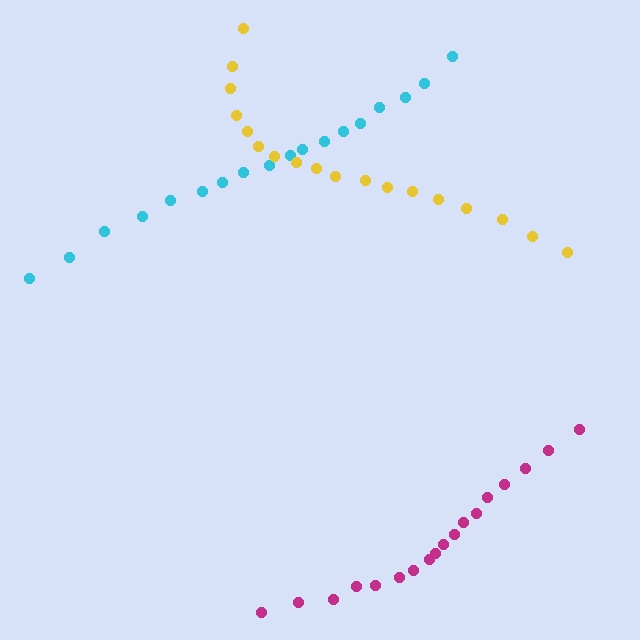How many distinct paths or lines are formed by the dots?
There are 3 distinct paths.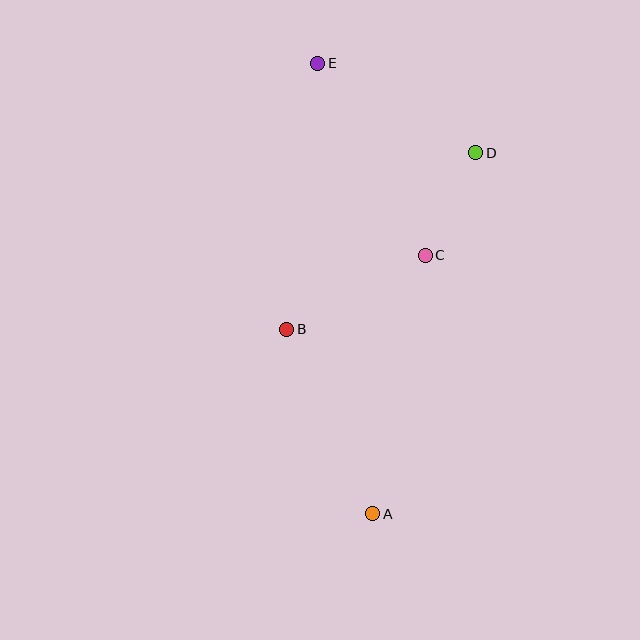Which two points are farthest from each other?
Points A and E are farthest from each other.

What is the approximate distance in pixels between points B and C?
The distance between B and C is approximately 157 pixels.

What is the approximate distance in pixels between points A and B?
The distance between A and B is approximately 204 pixels.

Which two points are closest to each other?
Points C and D are closest to each other.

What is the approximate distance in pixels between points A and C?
The distance between A and C is approximately 264 pixels.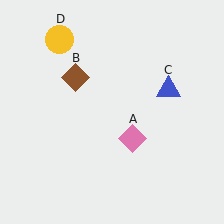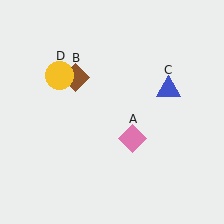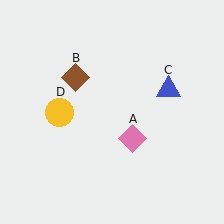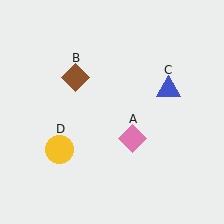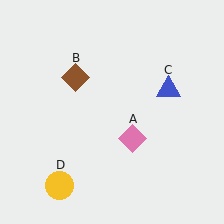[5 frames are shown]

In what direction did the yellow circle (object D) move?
The yellow circle (object D) moved down.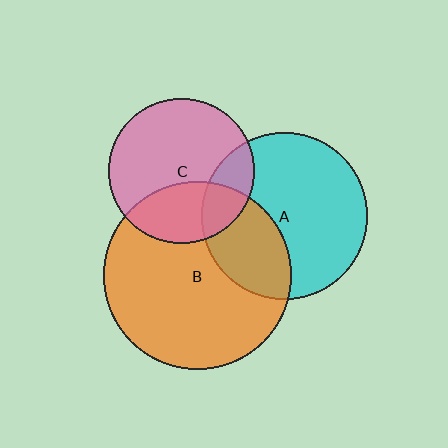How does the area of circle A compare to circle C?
Approximately 1.3 times.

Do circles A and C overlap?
Yes.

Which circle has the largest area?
Circle B (orange).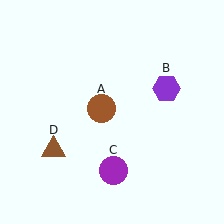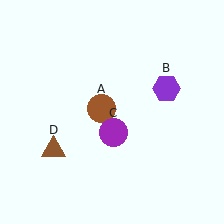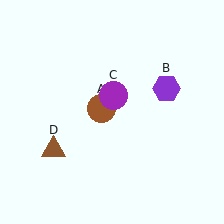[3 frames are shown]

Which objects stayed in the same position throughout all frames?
Brown circle (object A) and purple hexagon (object B) and brown triangle (object D) remained stationary.